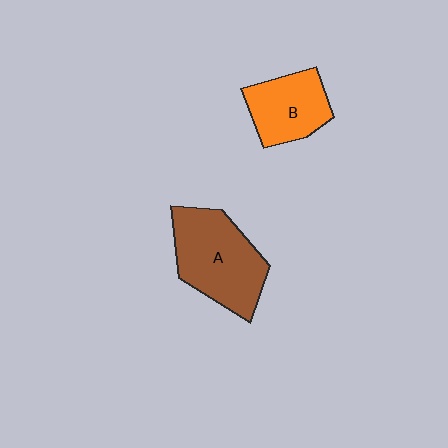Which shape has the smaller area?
Shape B (orange).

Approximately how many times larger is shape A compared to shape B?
Approximately 1.5 times.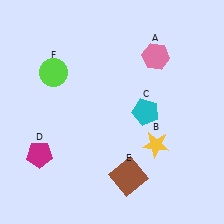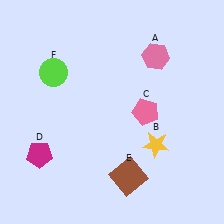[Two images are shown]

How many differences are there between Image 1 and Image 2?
There is 1 difference between the two images.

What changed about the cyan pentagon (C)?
In Image 1, C is cyan. In Image 2, it changed to pink.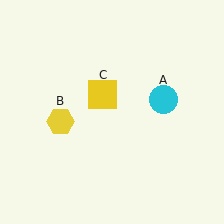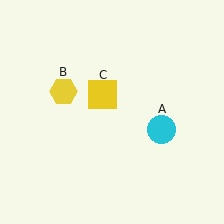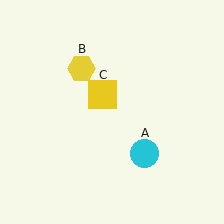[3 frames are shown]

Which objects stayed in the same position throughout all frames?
Yellow square (object C) remained stationary.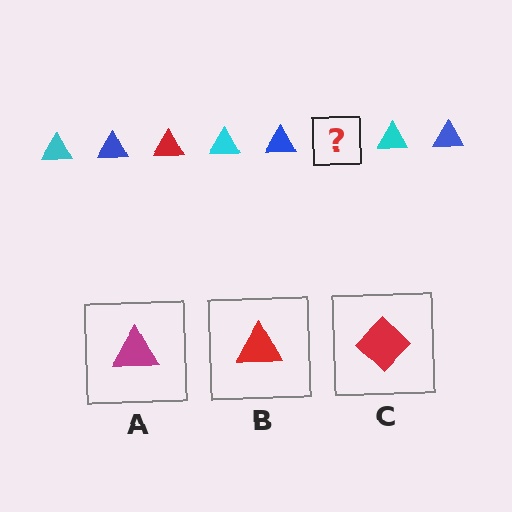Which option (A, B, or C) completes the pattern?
B.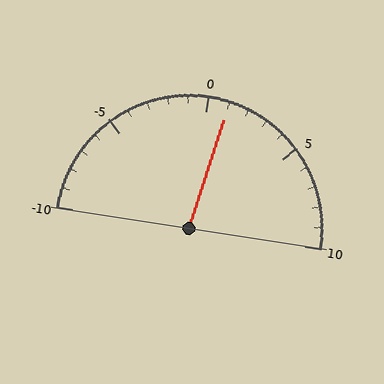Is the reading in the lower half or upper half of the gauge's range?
The reading is in the upper half of the range (-10 to 10).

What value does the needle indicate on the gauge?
The needle indicates approximately 1.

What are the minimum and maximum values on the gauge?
The gauge ranges from -10 to 10.